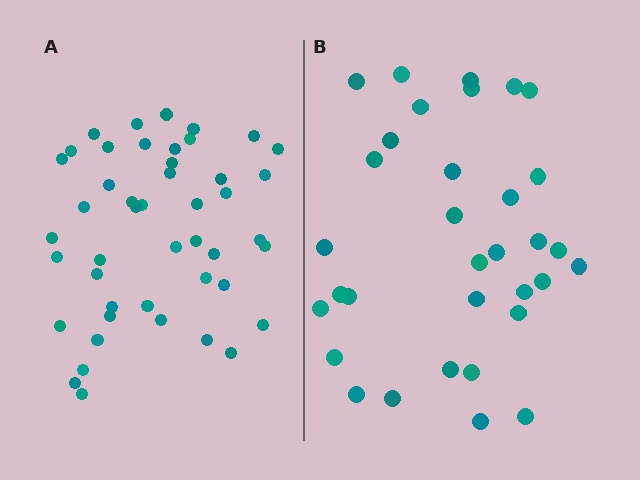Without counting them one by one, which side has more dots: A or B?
Region A (the left region) has more dots.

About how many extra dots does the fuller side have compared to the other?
Region A has approximately 15 more dots than region B.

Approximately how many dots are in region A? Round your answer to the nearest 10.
About 50 dots. (The exact count is 46, which rounds to 50.)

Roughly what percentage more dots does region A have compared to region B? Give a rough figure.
About 40% more.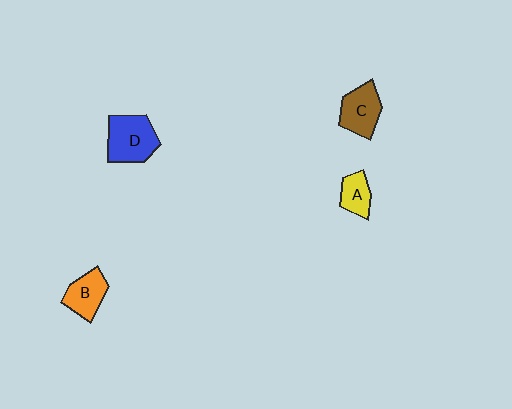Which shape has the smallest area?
Shape A (yellow).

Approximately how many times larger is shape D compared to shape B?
Approximately 1.4 times.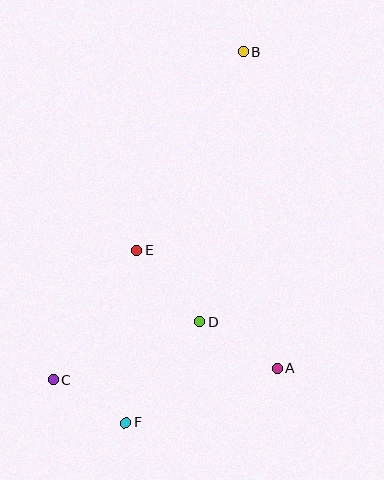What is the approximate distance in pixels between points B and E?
The distance between B and E is approximately 226 pixels.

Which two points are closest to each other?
Points C and F are closest to each other.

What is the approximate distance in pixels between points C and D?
The distance between C and D is approximately 157 pixels.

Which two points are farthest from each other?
Points B and F are farthest from each other.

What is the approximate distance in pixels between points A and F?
The distance between A and F is approximately 160 pixels.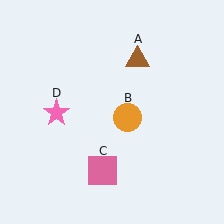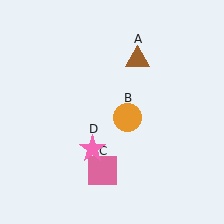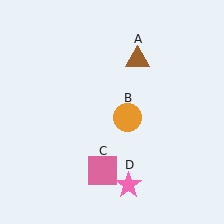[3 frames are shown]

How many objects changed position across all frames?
1 object changed position: pink star (object D).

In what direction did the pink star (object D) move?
The pink star (object D) moved down and to the right.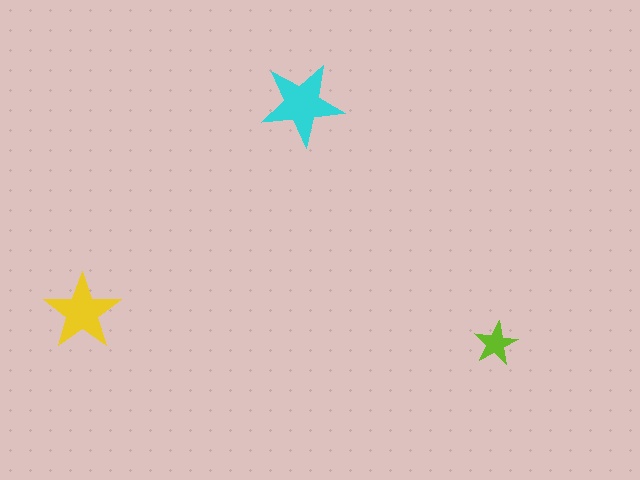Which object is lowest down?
The lime star is bottommost.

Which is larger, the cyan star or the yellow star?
The cyan one.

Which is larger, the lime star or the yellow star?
The yellow one.